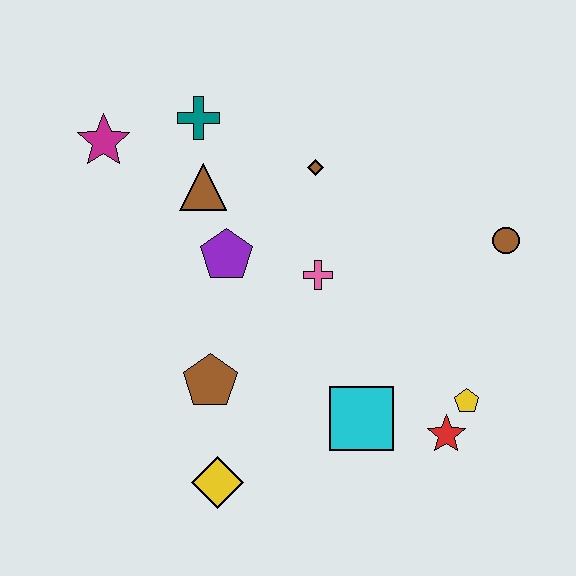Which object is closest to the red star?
The yellow pentagon is closest to the red star.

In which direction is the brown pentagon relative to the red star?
The brown pentagon is to the left of the red star.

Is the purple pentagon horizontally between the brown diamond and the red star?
No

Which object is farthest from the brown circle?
The magenta star is farthest from the brown circle.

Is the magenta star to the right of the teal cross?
No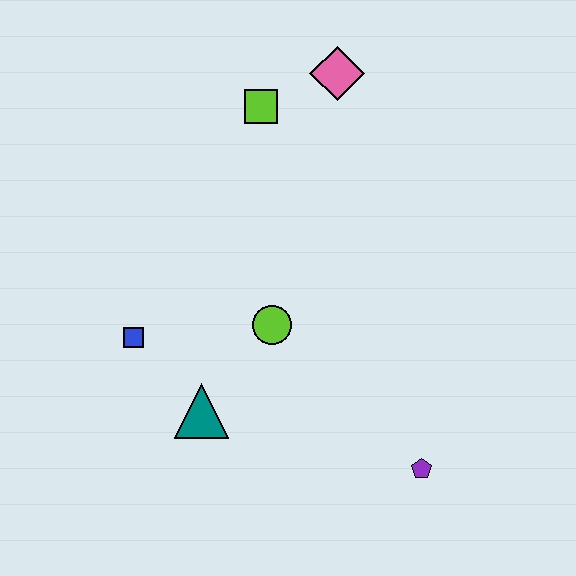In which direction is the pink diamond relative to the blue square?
The pink diamond is above the blue square.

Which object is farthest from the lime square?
The purple pentagon is farthest from the lime square.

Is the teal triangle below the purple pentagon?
No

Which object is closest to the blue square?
The teal triangle is closest to the blue square.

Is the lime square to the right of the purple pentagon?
No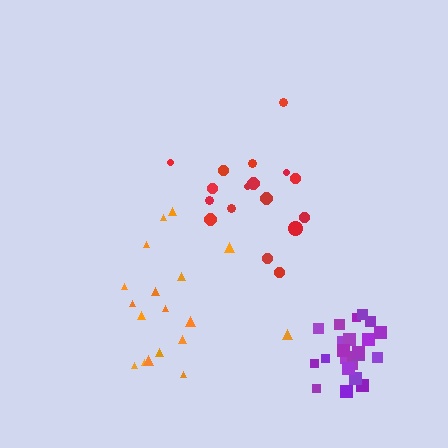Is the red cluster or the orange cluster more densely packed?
Red.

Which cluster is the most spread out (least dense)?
Orange.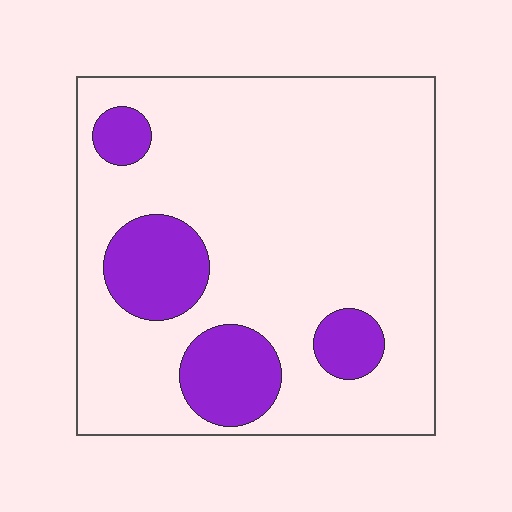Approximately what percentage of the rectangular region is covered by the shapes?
Approximately 20%.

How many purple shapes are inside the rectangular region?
4.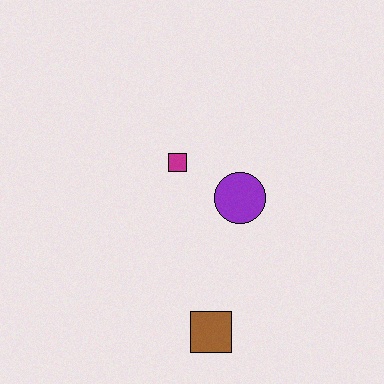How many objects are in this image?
There are 3 objects.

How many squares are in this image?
There are 2 squares.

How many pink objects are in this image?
There are no pink objects.